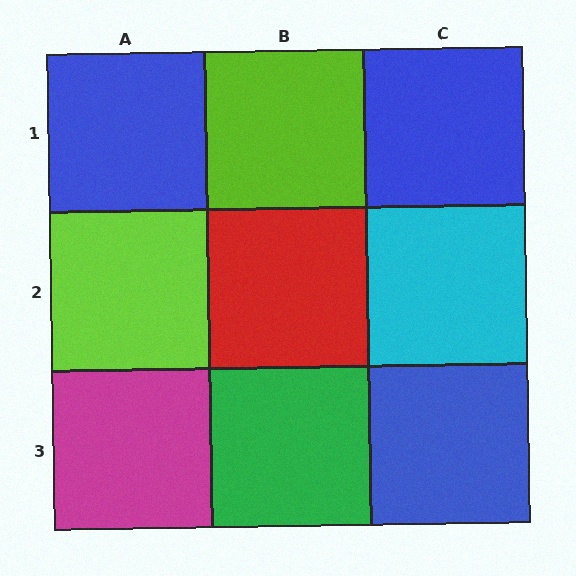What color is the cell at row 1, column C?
Blue.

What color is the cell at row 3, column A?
Magenta.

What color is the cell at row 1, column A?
Blue.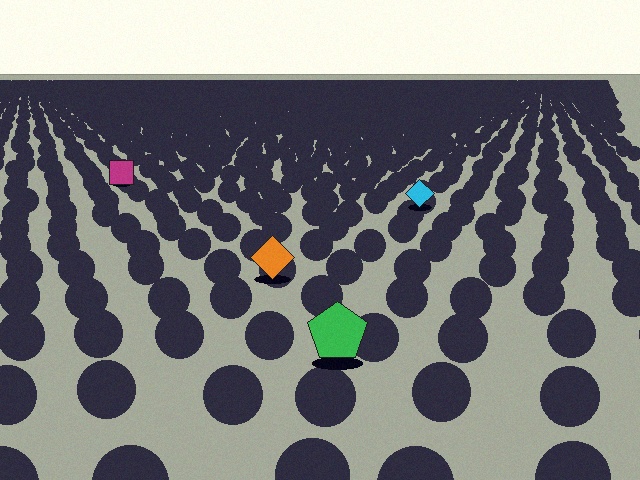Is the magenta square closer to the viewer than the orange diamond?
No. The orange diamond is closer — you can tell from the texture gradient: the ground texture is coarser near it.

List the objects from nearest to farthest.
From nearest to farthest: the green pentagon, the orange diamond, the cyan diamond, the magenta square.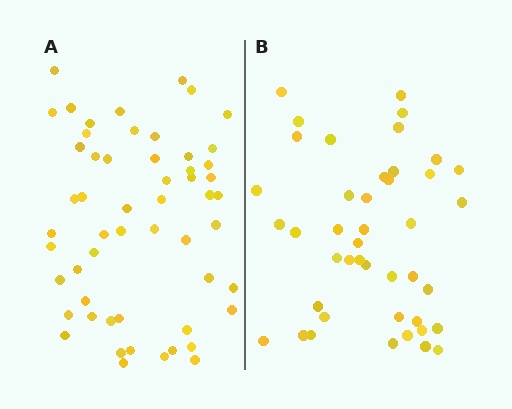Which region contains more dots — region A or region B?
Region A (the left region) has more dots.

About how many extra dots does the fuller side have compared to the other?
Region A has roughly 12 or so more dots than region B.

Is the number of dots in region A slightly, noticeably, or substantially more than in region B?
Region A has noticeably more, but not dramatically so. The ratio is roughly 1.3 to 1.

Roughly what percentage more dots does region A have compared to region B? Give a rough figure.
About 30% more.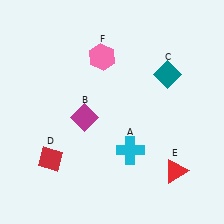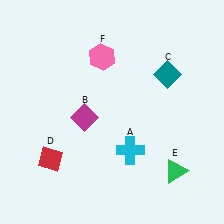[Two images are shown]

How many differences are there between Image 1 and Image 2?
There is 1 difference between the two images.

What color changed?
The triangle (E) changed from red in Image 1 to green in Image 2.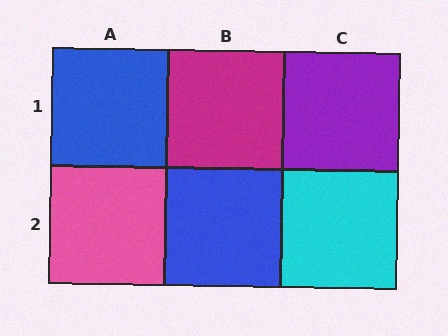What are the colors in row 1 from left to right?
Blue, magenta, purple.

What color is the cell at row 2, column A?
Pink.